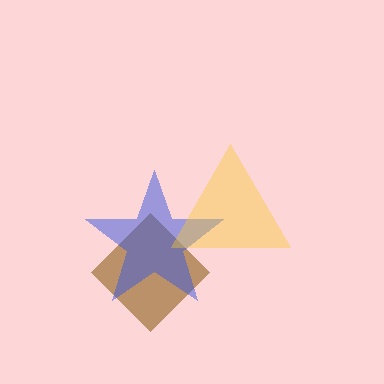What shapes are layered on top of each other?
The layered shapes are: a brown diamond, a blue star, a yellow triangle.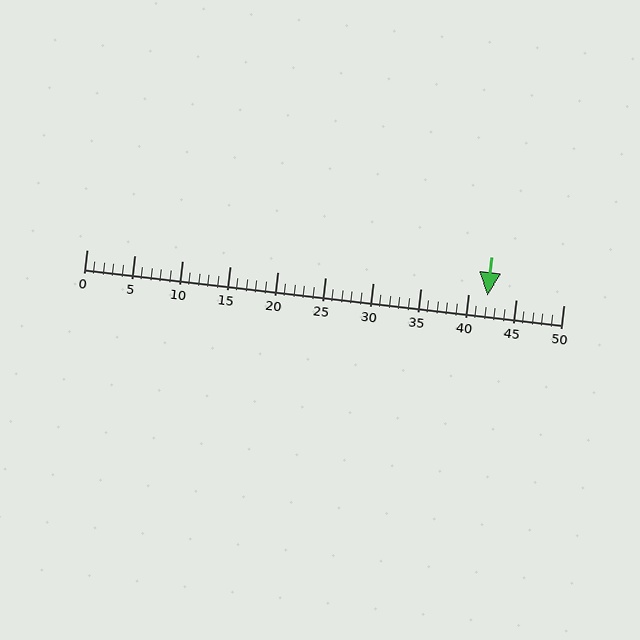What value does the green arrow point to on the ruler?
The green arrow points to approximately 42.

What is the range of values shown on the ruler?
The ruler shows values from 0 to 50.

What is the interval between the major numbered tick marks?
The major tick marks are spaced 5 units apart.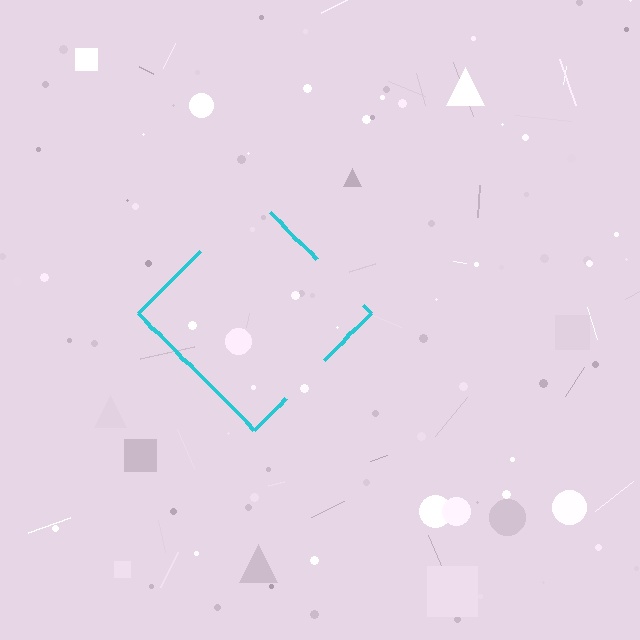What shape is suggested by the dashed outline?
The dashed outline suggests a diamond.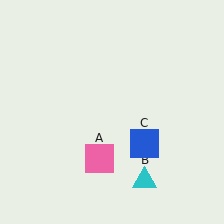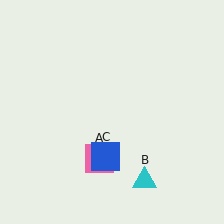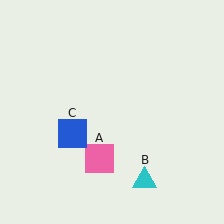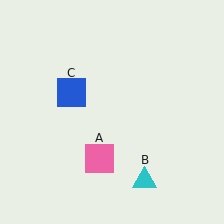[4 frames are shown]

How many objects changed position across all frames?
1 object changed position: blue square (object C).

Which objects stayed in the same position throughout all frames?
Pink square (object A) and cyan triangle (object B) remained stationary.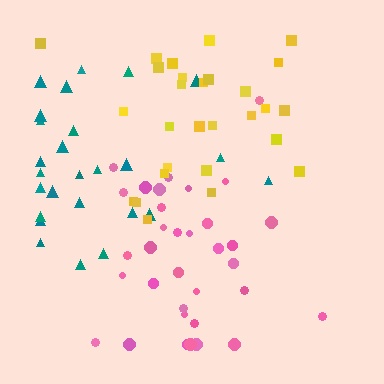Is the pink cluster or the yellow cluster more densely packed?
Pink.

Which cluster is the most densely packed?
Pink.